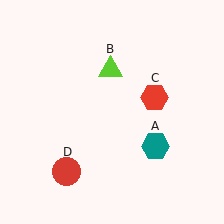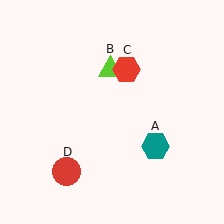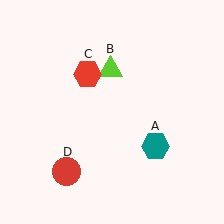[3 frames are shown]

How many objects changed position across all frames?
1 object changed position: red hexagon (object C).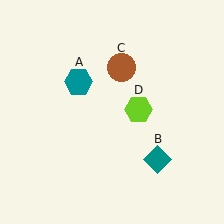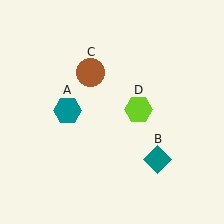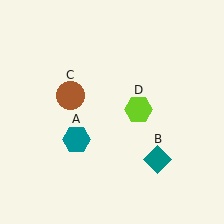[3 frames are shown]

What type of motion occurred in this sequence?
The teal hexagon (object A), brown circle (object C) rotated counterclockwise around the center of the scene.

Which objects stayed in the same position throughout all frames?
Teal diamond (object B) and lime hexagon (object D) remained stationary.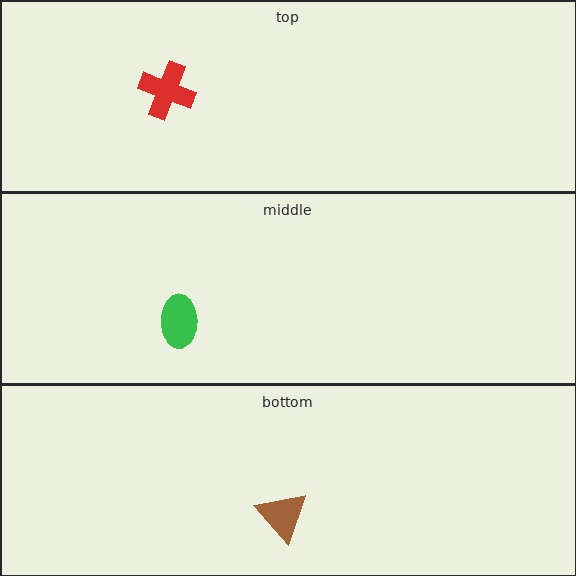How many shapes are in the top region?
1.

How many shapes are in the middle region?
1.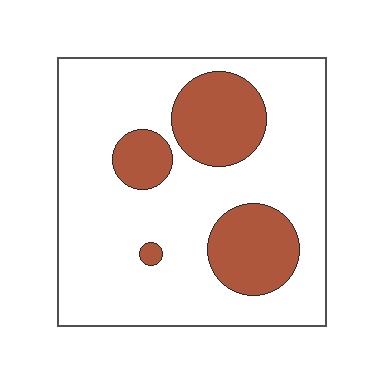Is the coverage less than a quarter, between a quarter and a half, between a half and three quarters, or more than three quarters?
Less than a quarter.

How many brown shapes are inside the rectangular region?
4.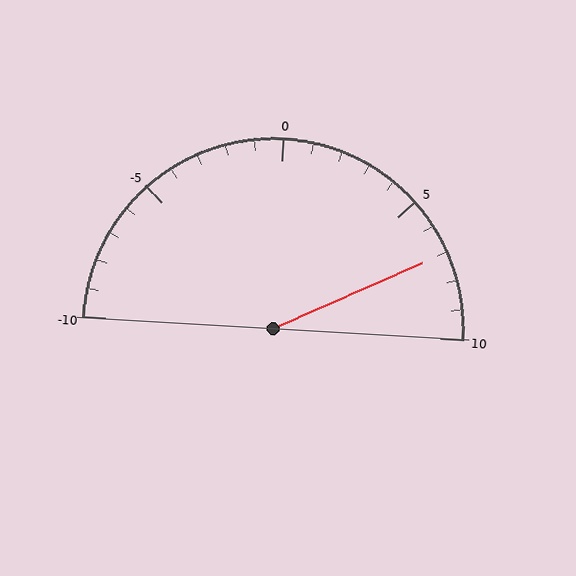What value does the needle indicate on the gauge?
The needle indicates approximately 7.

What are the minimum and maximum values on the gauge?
The gauge ranges from -10 to 10.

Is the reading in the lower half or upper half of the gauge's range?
The reading is in the upper half of the range (-10 to 10).